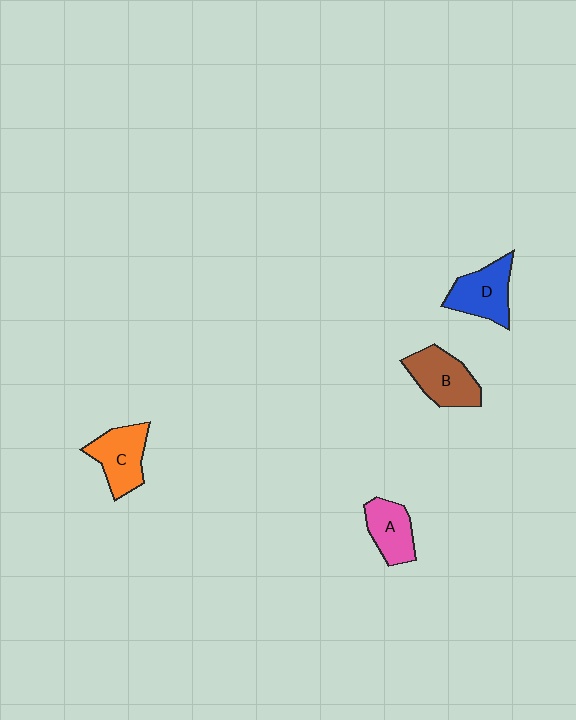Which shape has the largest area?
Shape B (brown).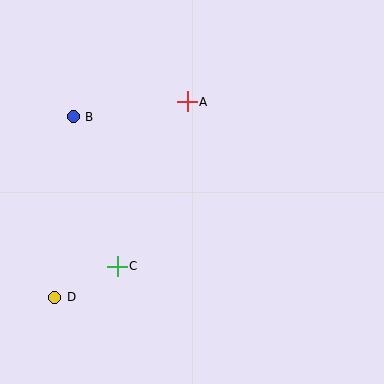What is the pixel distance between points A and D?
The distance between A and D is 236 pixels.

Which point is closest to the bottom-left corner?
Point D is closest to the bottom-left corner.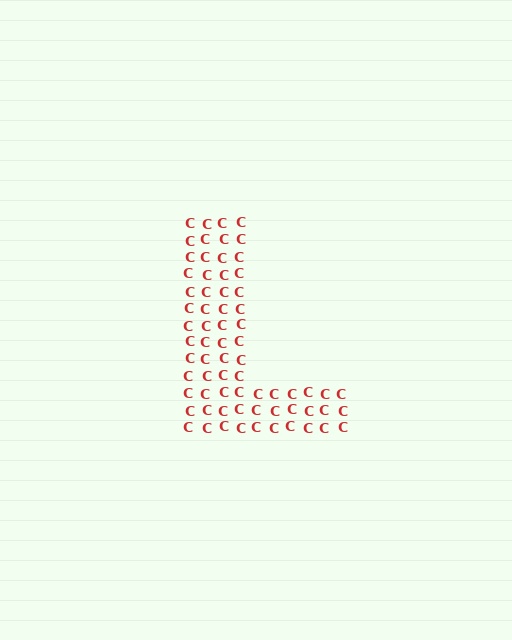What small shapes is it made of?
It is made of small letter C's.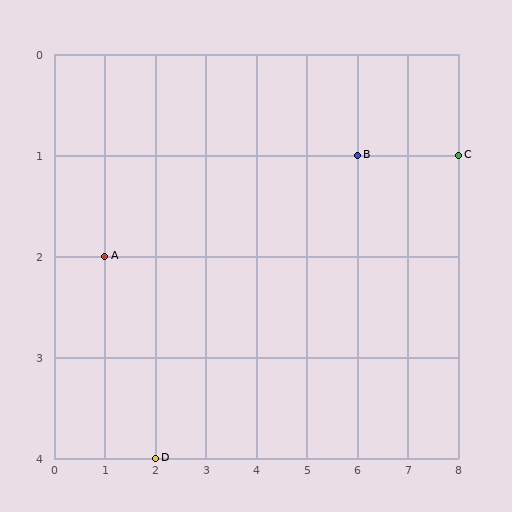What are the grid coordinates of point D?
Point D is at grid coordinates (2, 4).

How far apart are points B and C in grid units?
Points B and C are 2 columns apart.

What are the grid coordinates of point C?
Point C is at grid coordinates (8, 1).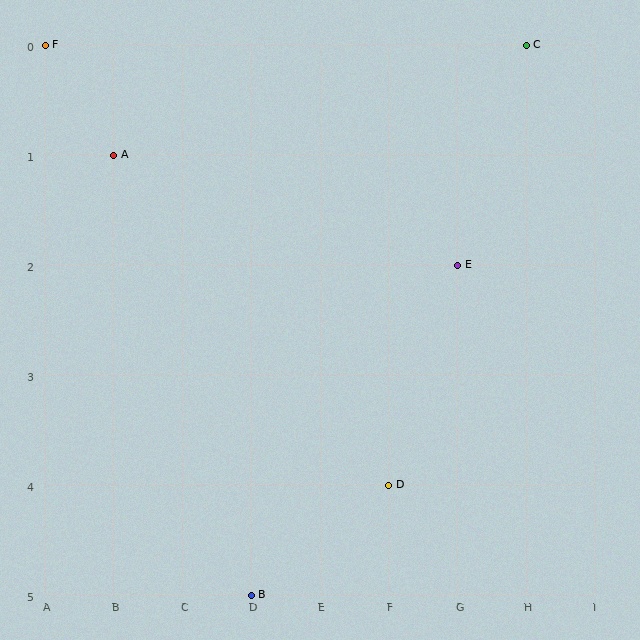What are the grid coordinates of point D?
Point D is at grid coordinates (F, 4).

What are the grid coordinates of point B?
Point B is at grid coordinates (D, 5).